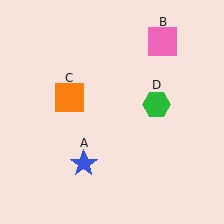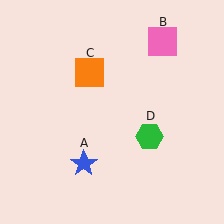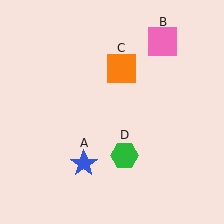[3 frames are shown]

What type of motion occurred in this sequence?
The orange square (object C), green hexagon (object D) rotated clockwise around the center of the scene.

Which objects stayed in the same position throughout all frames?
Blue star (object A) and pink square (object B) remained stationary.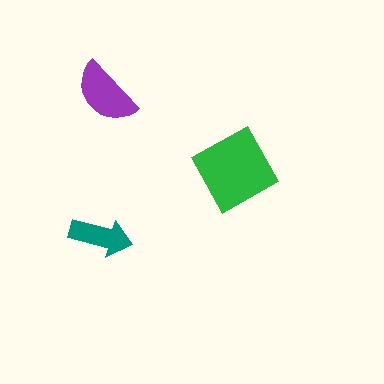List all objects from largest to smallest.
The green diamond, the purple semicircle, the teal arrow.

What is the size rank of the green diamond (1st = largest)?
1st.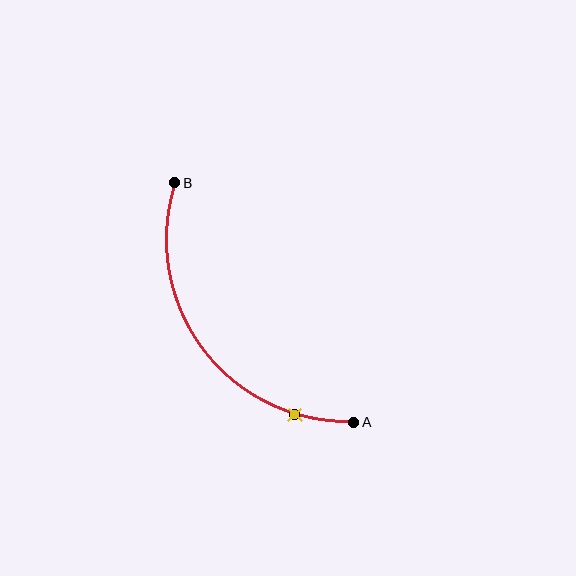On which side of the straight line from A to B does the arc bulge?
The arc bulges below and to the left of the straight line connecting A and B.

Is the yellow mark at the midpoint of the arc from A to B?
No. The yellow mark lies on the arc but is closer to endpoint A. The arc midpoint would be at the point on the curve equidistant along the arc from both A and B.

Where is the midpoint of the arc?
The arc midpoint is the point on the curve farthest from the straight line joining A and B. It sits below and to the left of that line.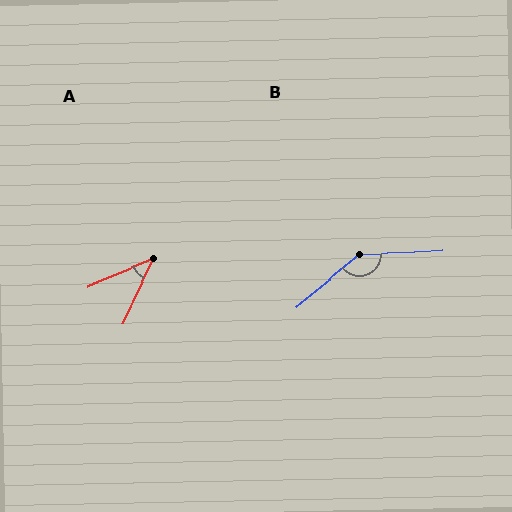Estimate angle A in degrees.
Approximately 41 degrees.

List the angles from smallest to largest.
A (41°), B (142°).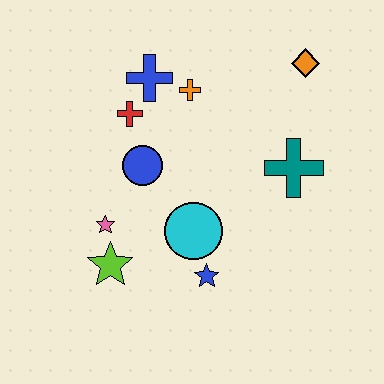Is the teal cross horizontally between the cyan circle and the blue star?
No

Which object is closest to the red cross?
The blue cross is closest to the red cross.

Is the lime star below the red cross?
Yes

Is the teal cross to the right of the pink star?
Yes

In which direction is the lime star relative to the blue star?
The lime star is to the left of the blue star.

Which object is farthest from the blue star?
The orange diamond is farthest from the blue star.